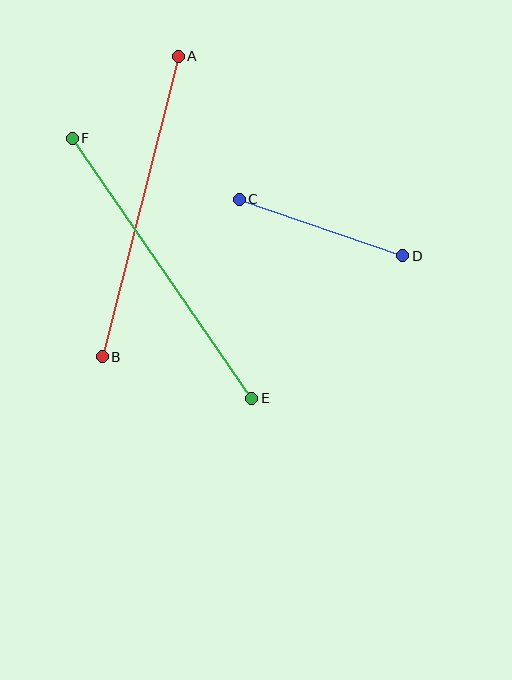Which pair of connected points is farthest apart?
Points E and F are farthest apart.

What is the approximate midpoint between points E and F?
The midpoint is at approximately (162, 268) pixels.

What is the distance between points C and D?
The distance is approximately 173 pixels.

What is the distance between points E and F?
The distance is approximately 316 pixels.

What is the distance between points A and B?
The distance is approximately 310 pixels.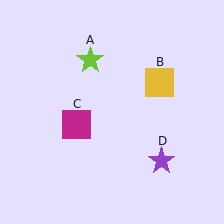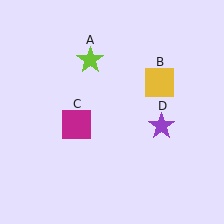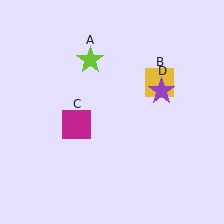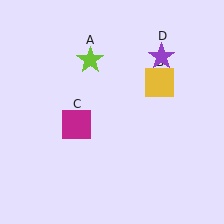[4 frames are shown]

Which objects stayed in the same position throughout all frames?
Lime star (object A) and yellow square (object B) and magenta square (object C) remained stationary.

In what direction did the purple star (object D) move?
The purple star (object D) moved up.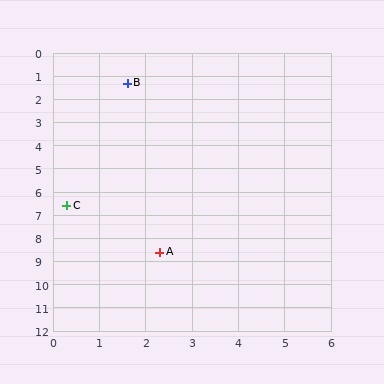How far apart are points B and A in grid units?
Points B and A are about 7.3 grid units apart.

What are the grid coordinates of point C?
Point C is at approximately (0.3, 6.6).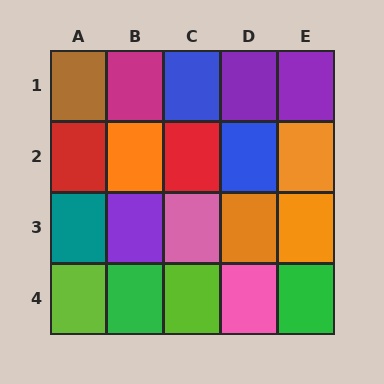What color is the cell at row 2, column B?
Orange.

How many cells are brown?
1 cell is brown.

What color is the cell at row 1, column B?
Magenta.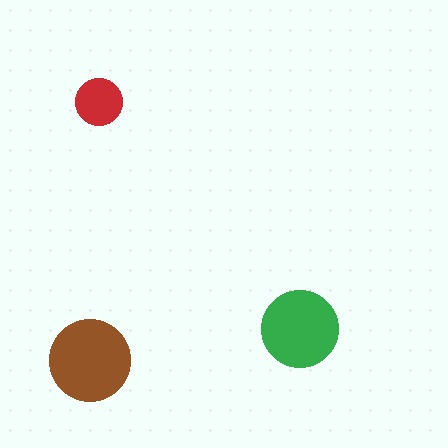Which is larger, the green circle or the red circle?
The green one.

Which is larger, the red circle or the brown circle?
The brown one.